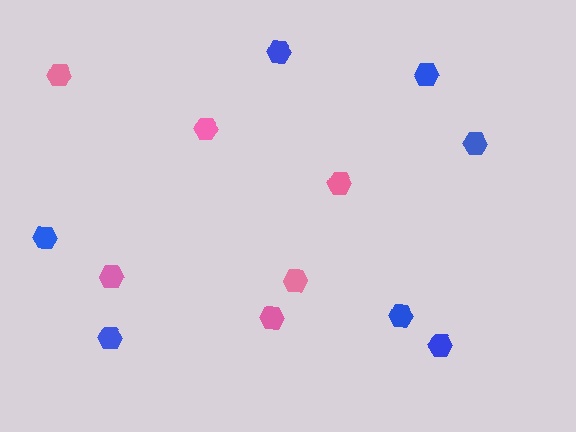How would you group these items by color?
There are 2 groups: one group of pink hexagons (6) and one group of blue hexagons (7).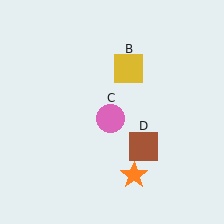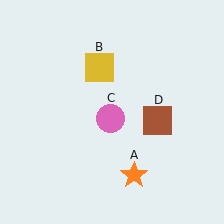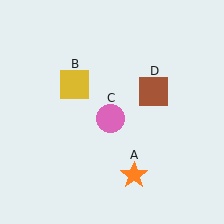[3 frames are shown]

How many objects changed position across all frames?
2 objects changed position: yellow square (object B), brown square (object D).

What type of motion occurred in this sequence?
The yellow square (object B), brown square (object D) rotated counterclockwise around the center of the scene.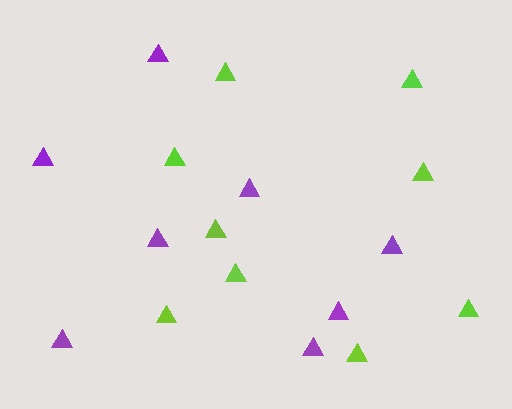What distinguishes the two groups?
There are 2 groups: one group of lime triangles (9) and one group of purple triangles (8).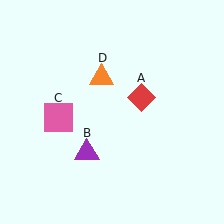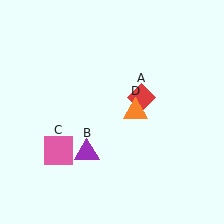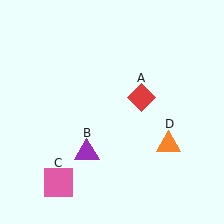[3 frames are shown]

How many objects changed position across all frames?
2 objects changed position: pink square (object C), orange triangle (object D).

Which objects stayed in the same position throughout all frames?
Red diamond (object A) and purple triangle (object B) remained stationary.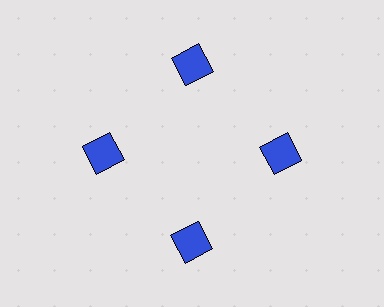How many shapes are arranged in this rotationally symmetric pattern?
There are 4 shapes, arranged in 4 groups of 1.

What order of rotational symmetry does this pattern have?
This pattern has 4-fold rotational symmetry.